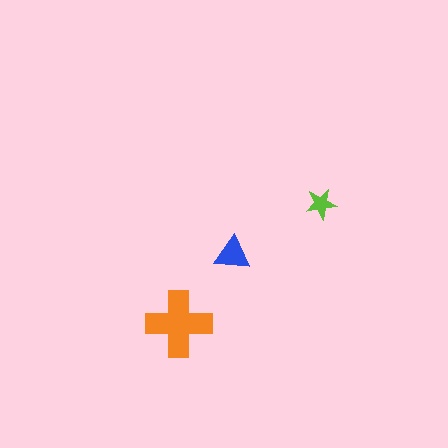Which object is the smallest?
The lime star.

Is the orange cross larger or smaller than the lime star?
Larger.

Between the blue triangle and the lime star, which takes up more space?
The blue triangle.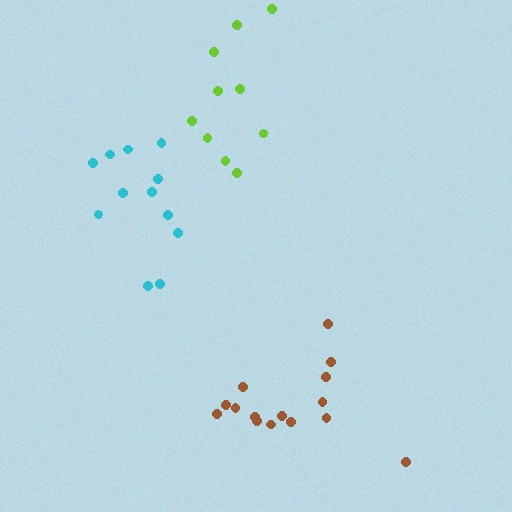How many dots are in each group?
Group 1: 15 dots, Group 2: 10 dots, Group 3: 12 dots (37 total).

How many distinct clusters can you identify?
There are 3 distinct clusters.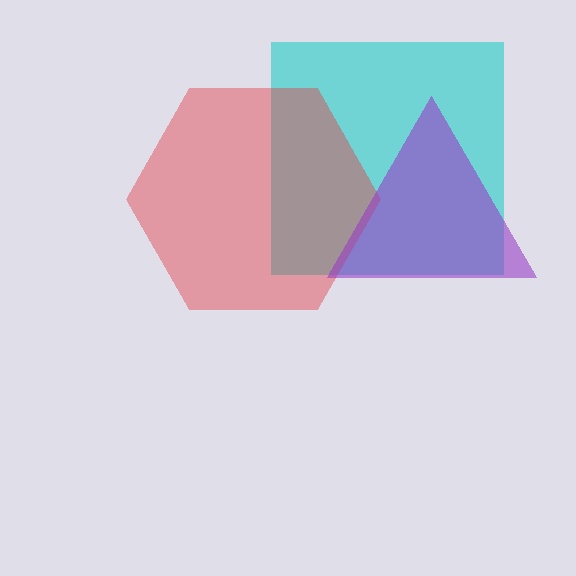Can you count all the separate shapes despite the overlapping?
Yes, there are 3 separate shapes.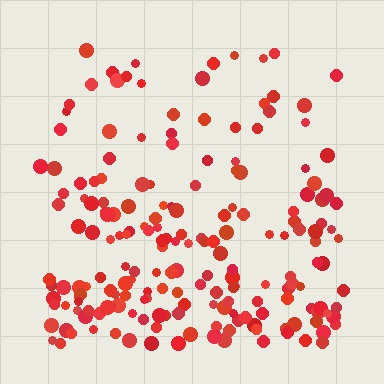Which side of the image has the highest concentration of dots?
The bottom.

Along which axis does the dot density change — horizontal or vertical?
Vertical.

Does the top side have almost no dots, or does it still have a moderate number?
Still a moderate number, just noticeably fewer than the bottom.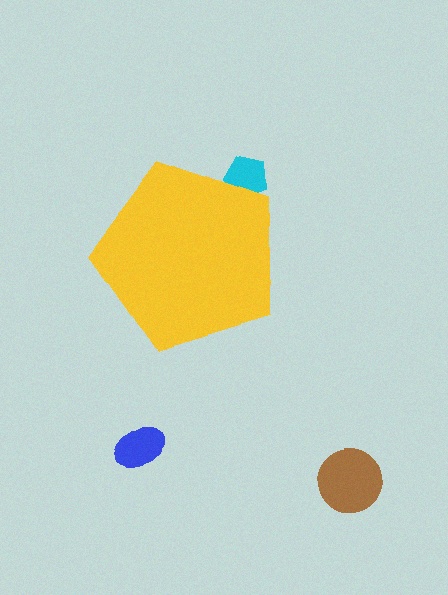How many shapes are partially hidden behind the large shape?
1 shape is partially hidden.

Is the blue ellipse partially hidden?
No, the blue ellipse is fully visible.